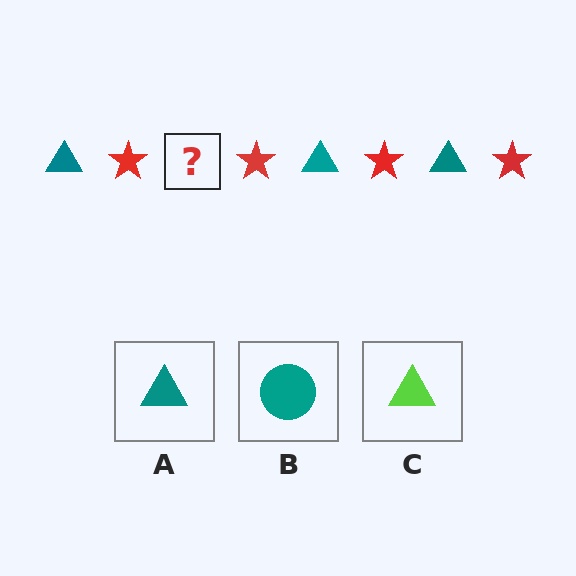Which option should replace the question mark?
Option A.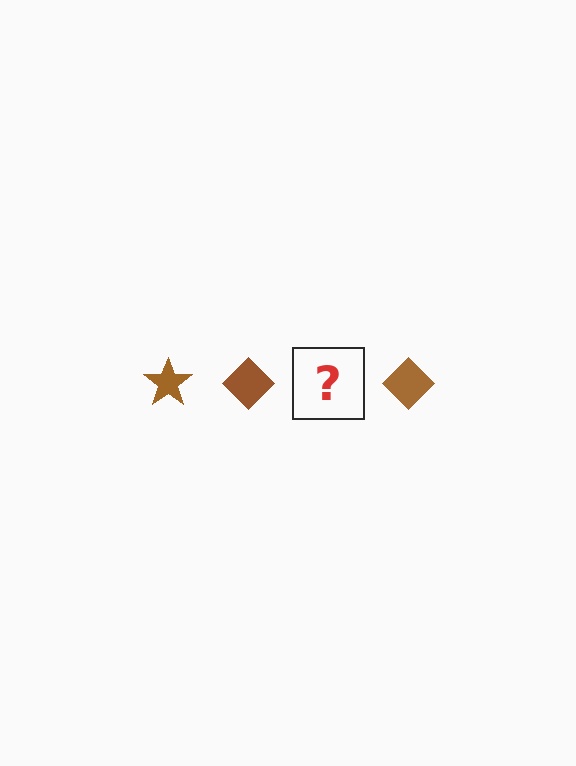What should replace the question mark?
The question mark should be replaced with a brown star.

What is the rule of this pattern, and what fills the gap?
The rule is that the pattern cycles through star, diamond shapes in brown. The gap should be filled with a brown star.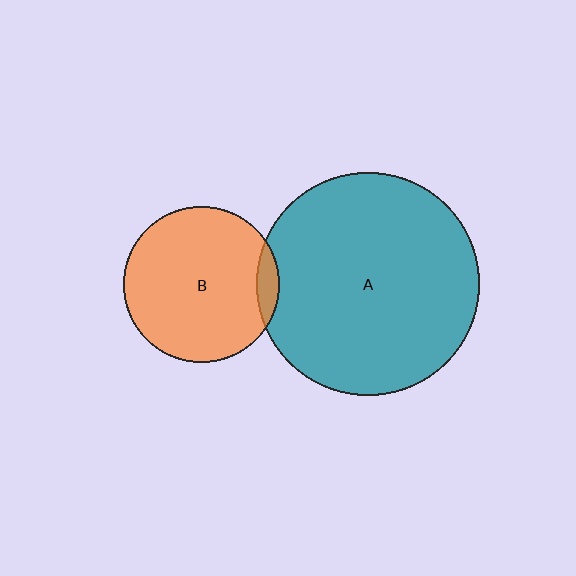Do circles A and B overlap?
Yes.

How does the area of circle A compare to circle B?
Approximately 2.0 times.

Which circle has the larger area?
Circle A (teal).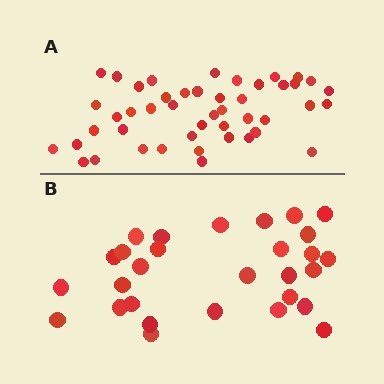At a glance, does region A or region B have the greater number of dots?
Region A (the top region) has more dots.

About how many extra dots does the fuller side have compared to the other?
Region A has approximately 15 more dots than region B.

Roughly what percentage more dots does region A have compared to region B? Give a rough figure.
About 60% more.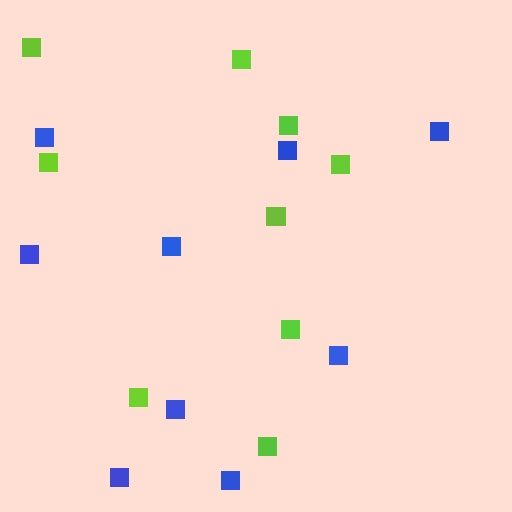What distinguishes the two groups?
There are 2 groups: one group of blue squares (9) and one group of lime squares (9).